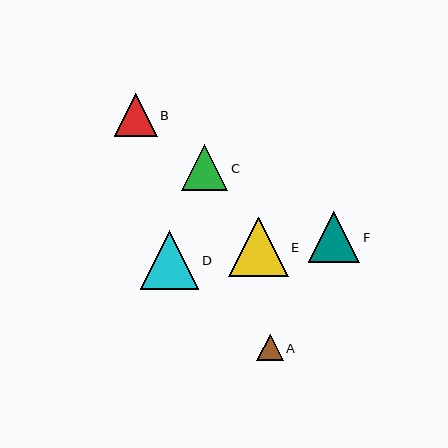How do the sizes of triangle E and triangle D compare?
Triangle E and triangle D are approximately the same size.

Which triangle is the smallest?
Triangle A is the smallest with a size of approximately 26 pixels.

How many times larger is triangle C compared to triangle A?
Triangle C is approximately 1.8 times the size of triangle A.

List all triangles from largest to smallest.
From largest to smallest: E, D, F, C, B, A.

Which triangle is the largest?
Triangle E is the largest with a size of approximately 59 pixels.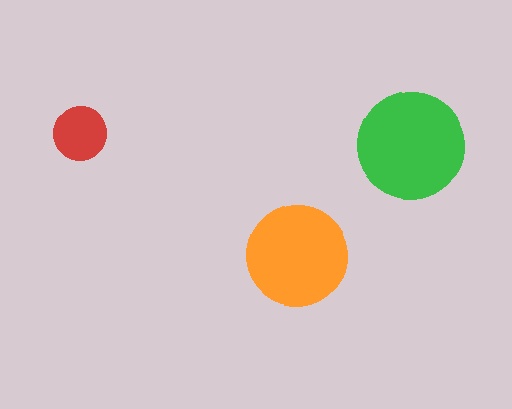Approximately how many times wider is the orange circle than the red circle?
About 2 times wider.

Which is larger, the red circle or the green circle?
The green one.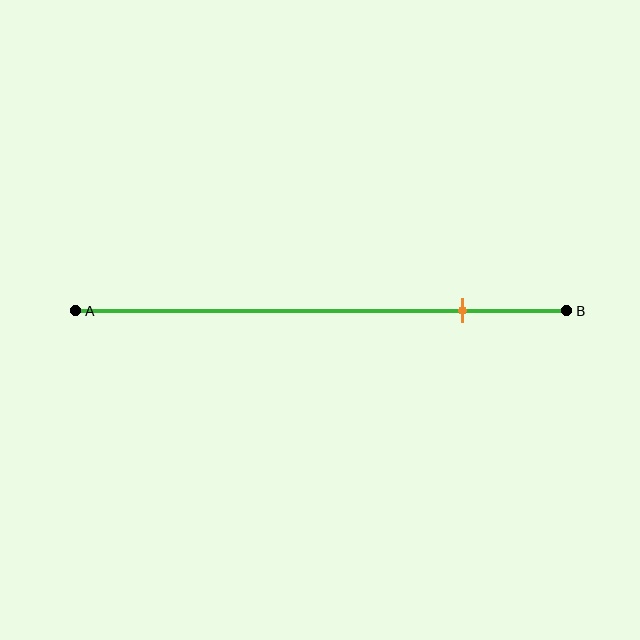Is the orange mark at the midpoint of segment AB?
No, the mark is at about 80% from A, not at the 50% midpoint.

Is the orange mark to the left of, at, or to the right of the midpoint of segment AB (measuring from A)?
The orange mark is to the right of the midpoint of segment AB.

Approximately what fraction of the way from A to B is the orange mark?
The orange mark is approximately 80% of the way from A to B.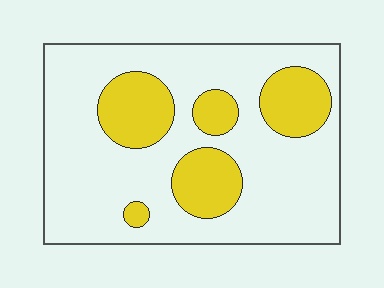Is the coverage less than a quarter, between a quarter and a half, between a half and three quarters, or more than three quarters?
Between a quarter and a half.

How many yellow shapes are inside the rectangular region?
5.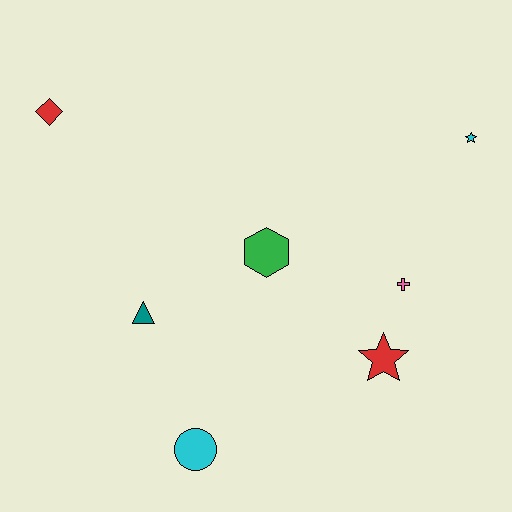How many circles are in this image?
There is 1 circle.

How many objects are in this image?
There are 7 objects.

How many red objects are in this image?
There are 2 red objects.